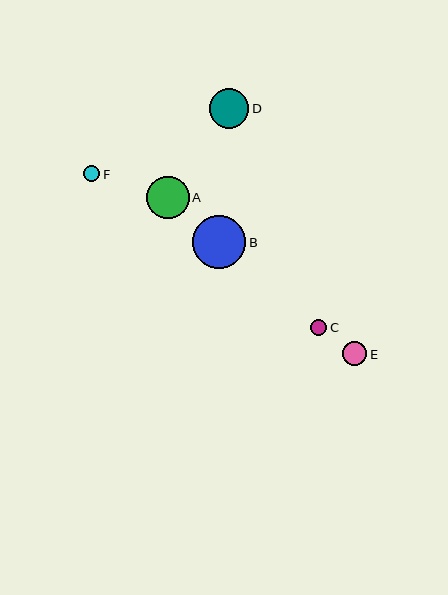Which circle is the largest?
Circle B is the largest with a size of approximately 53 pixels.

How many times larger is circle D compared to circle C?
Circle D is approximately 2.4 times the size of circle C.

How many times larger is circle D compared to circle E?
Circle D is approximately 1.6 times the size of circle E.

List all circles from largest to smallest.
From largest to smallest: B, A, D, E, F, C.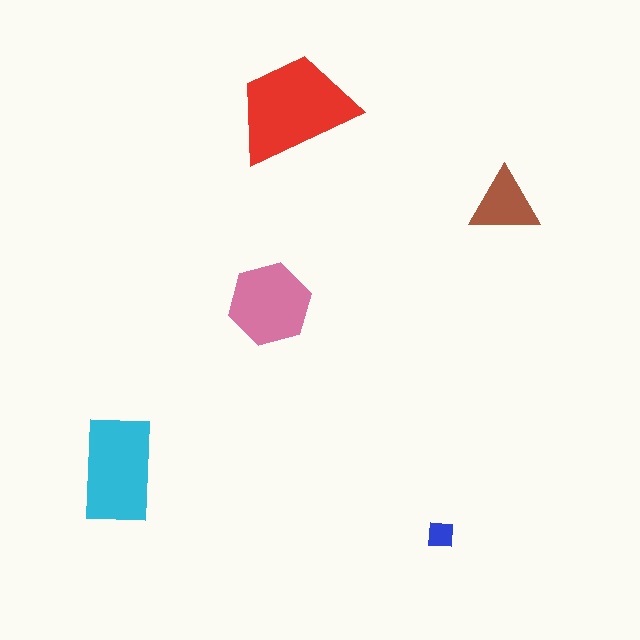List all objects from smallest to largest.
The blue square, the brown triangle, the pink hexagon, the cyan rectangle, the red trapezoid.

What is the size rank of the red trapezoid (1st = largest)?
1st.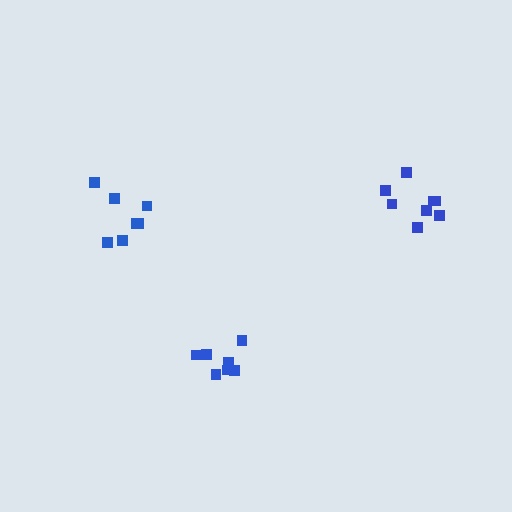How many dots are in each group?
Group 1: 8 dots, Group 2: 7 dots, Group 3: 7 dots (22 total).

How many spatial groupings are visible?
There are 3 spatial groupings.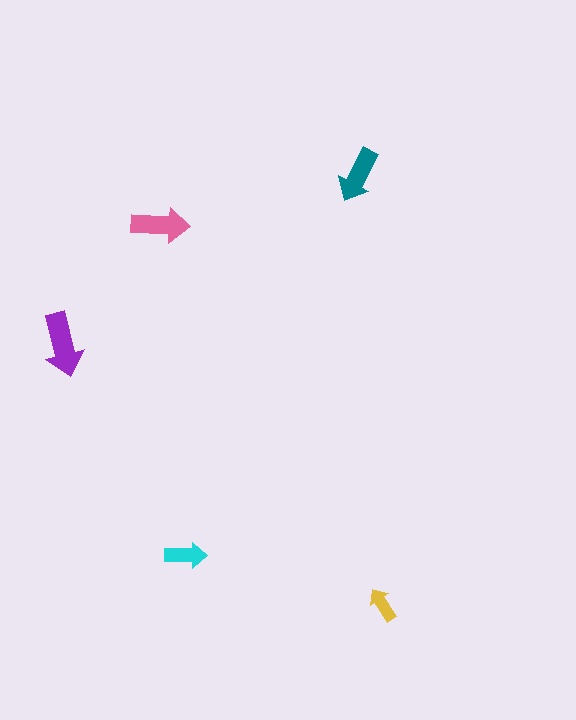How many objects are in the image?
There are 5 objects in the image.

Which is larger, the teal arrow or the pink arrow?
The pink one.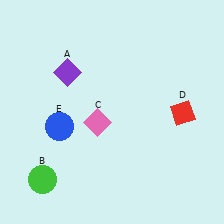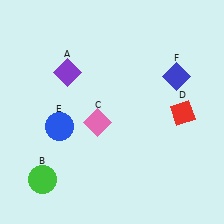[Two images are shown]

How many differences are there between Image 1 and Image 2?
There is 1 difference between the two images.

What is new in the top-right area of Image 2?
A blue diamond (F) was added in the top-right area of Image 2.